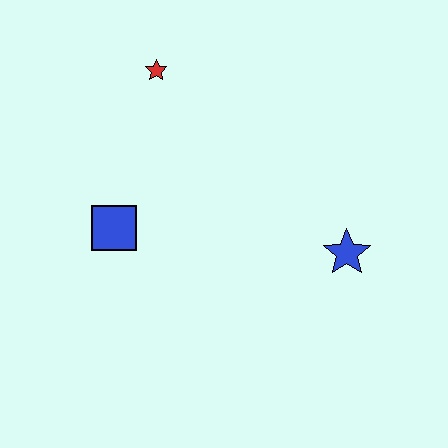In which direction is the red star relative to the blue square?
The red star is above the blue square.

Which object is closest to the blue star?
The blue square is closest to the blue star.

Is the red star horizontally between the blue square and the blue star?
Yes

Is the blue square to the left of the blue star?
Yes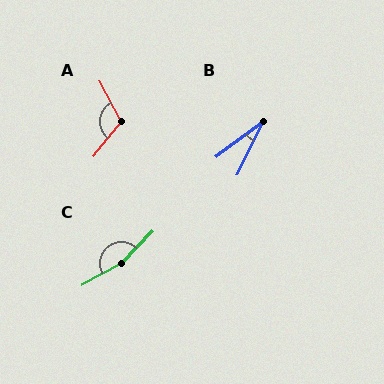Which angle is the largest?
C, at approximately 163 degrees.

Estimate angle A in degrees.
Approximately 113 degrees.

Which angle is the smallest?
B, at approximately 26 degrees.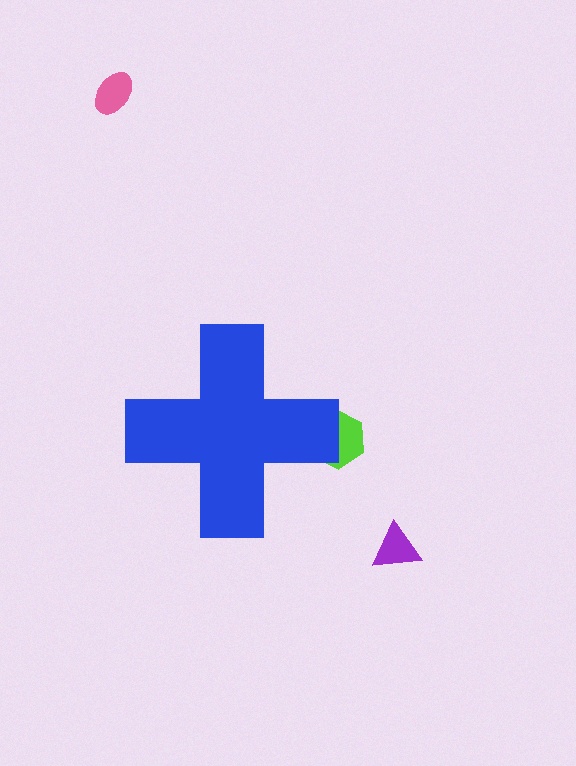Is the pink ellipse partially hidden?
No, the pink ellipse is fully visible.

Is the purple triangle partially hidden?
No, the purple triangle is fully visible.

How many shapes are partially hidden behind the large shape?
1 shape is partially hidden.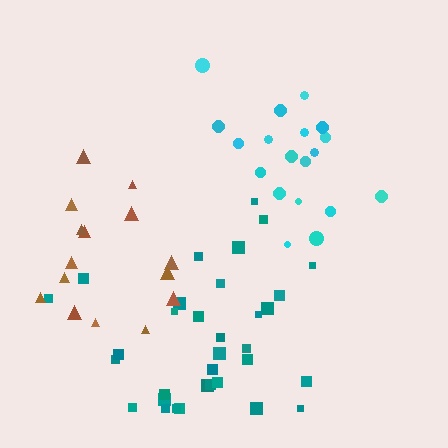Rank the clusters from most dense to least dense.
cyan, teal, brown.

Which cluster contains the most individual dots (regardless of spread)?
Teal (33).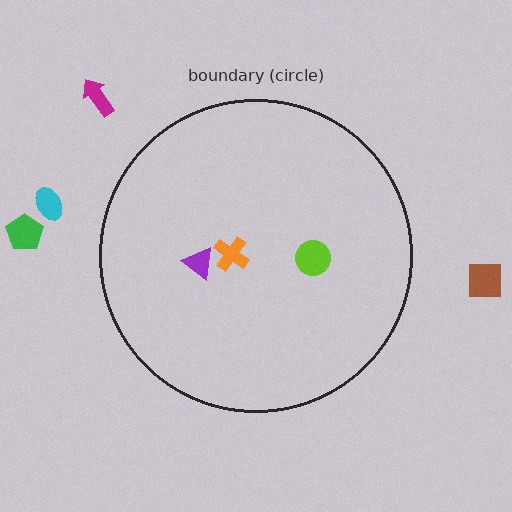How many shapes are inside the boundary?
3 inside, 4 outside.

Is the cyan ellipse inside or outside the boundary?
Outside.